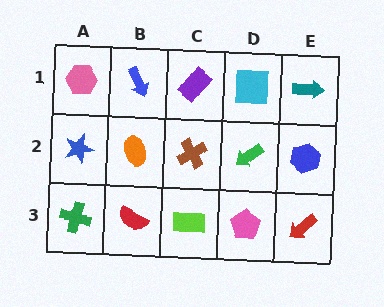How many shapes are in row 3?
5 shapes.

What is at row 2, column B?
An orange ellipse.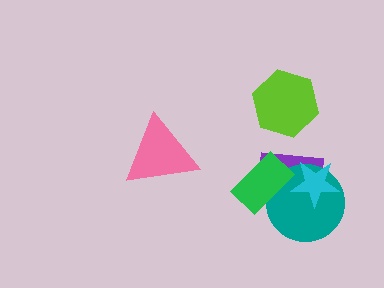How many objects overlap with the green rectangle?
2 objects overlap with the green rectangle.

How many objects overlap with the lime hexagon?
0 objects overlap with the lime hexagon.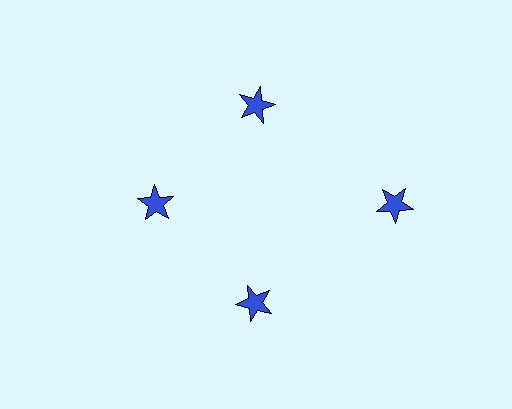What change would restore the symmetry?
The symmetry would be restored by moving it inward, back onto the ring so that all 4 stars sit at equal angles and equal distance from the center.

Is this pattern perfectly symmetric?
No. The 4 blue stars are arranged in a ring, but one element near the 3 o'clock position is pushed outward from the center, breaking the 4-fold rotational symmetry.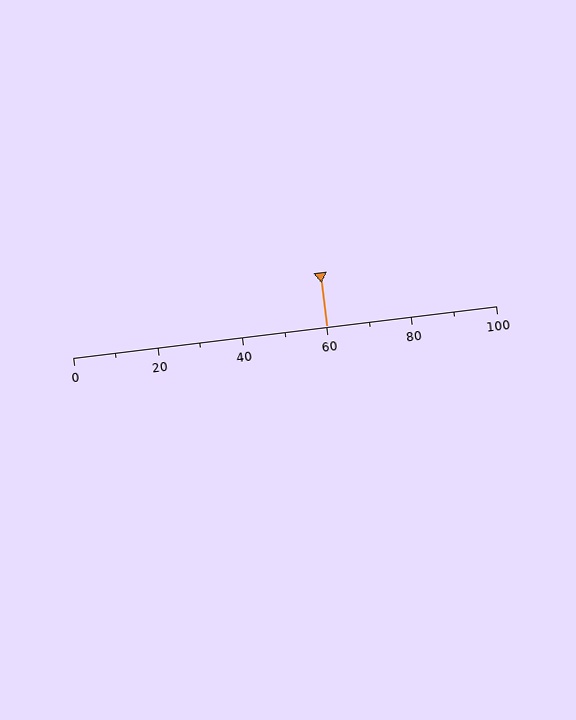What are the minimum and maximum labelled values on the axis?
The axis runs from 0 to 100.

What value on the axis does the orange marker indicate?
The marker indicates approximately 60.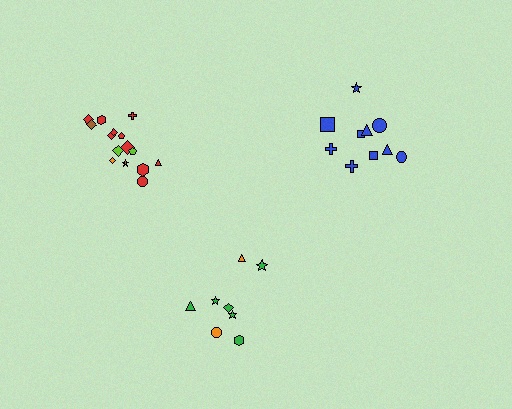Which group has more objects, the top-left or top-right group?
The top-left group.